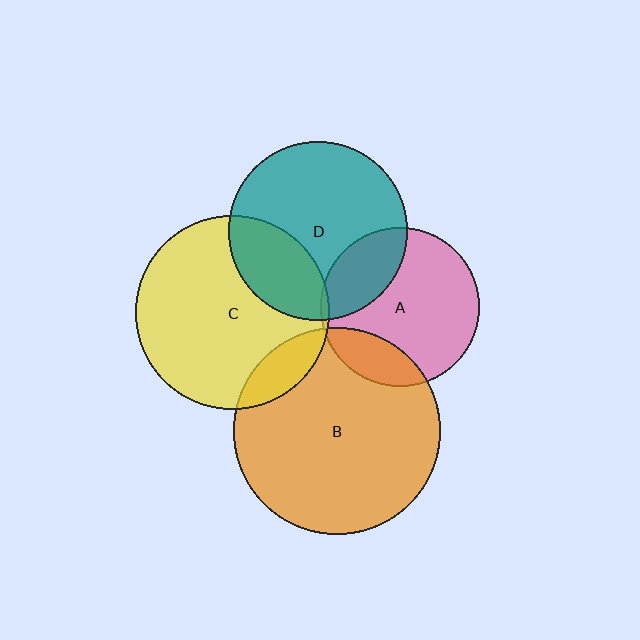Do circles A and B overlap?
Yes.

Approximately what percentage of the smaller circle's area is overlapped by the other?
Approximately 20%.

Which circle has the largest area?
Circle B (orange).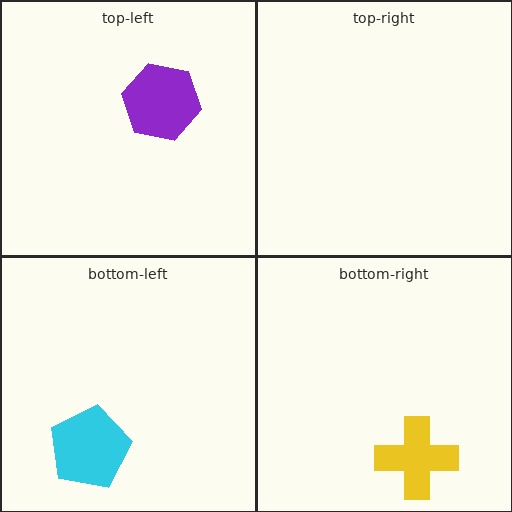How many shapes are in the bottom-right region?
1.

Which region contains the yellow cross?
The bottom-right region.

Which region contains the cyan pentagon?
The bottom-left region.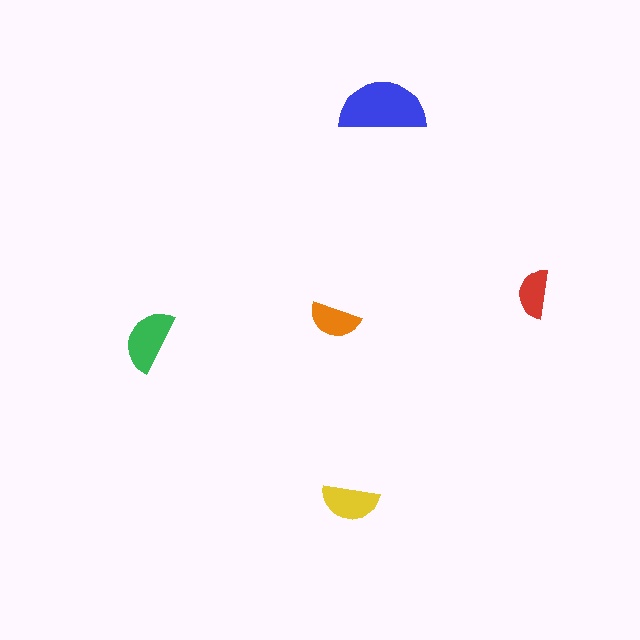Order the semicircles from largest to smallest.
the blue one, the green one, the yellow one, the orange one, the red one.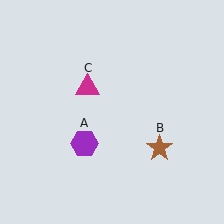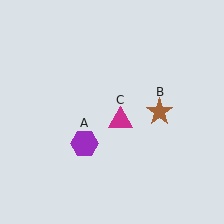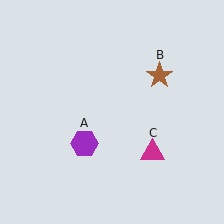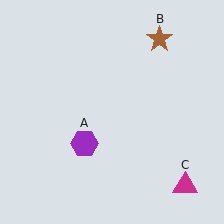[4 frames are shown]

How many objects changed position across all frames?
2 objects changed position: brown star (object B), magenta triangle (object C).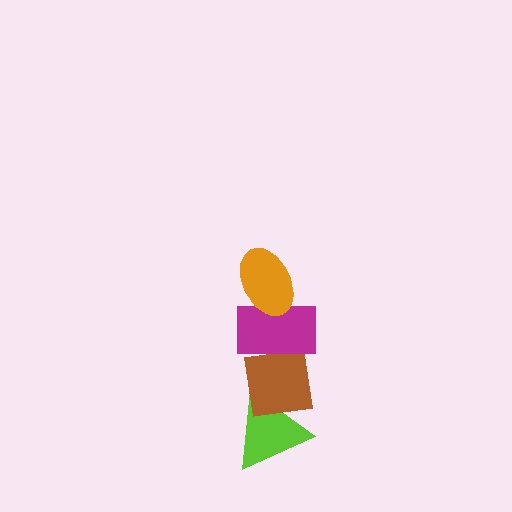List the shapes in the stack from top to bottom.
From top to bottom: the orange ellipse, the magenta rectangle, the brown square, the lime triangle.